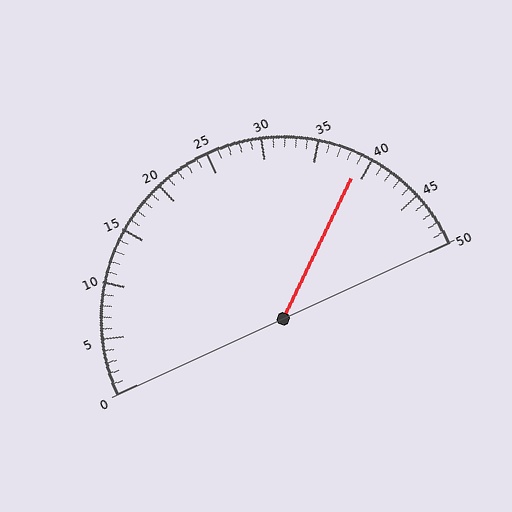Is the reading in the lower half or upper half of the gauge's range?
The reading is in the upper half of the range (0 to 50).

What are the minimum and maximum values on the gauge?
The gauge ranges from 0 to 50.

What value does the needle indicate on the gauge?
The needle indicates approximately 39.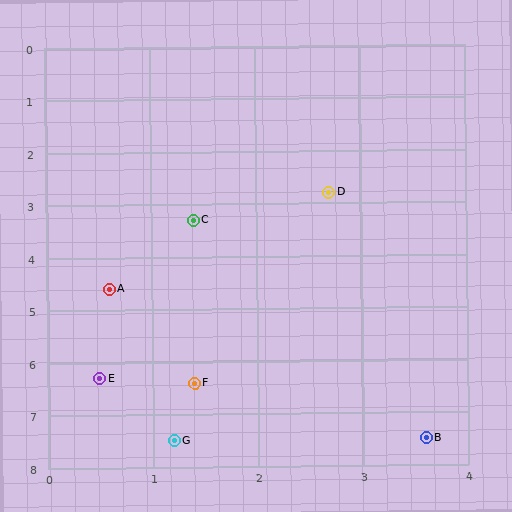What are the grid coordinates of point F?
Point F is at approximately (1.4, 6.4).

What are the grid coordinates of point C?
Point C is at approximately (1.4, 3.3).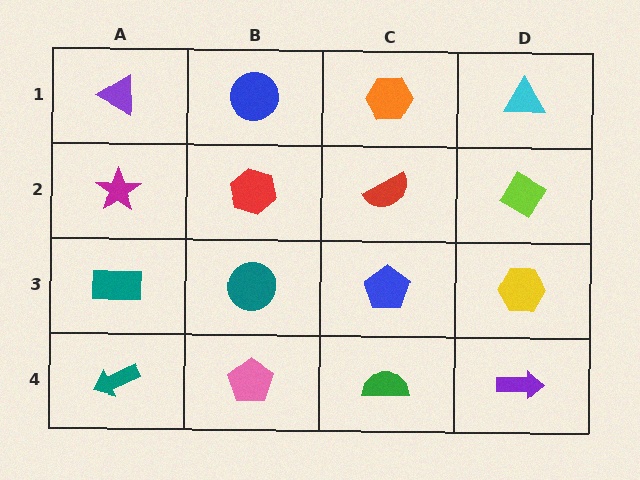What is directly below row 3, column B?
A pink pentagon.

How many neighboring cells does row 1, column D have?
2.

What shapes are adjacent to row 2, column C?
An orange hexagon (row 1, column C), a blue pentagon (row 3, column C), a red hexagon (row 2, column B), a lime diamond (row 2, column D).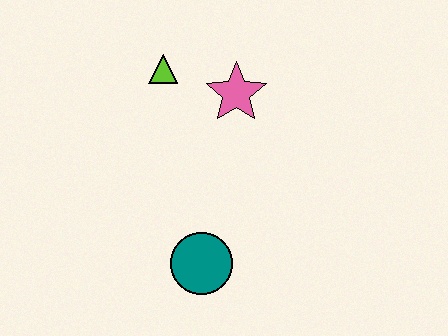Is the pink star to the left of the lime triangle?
No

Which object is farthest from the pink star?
The teal circle is farthest from the pink star.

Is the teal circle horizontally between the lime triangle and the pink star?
Yes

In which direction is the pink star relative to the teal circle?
The pink star is above the teal circle.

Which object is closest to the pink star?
The lime triangle is closest to the pink star.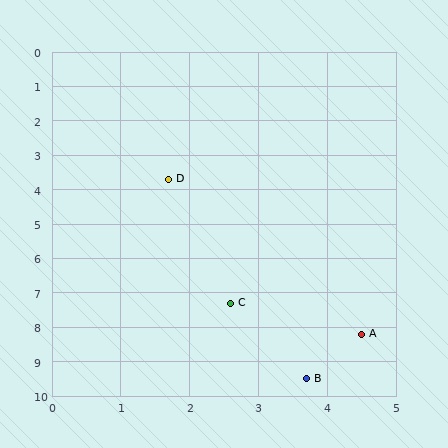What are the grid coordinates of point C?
Point C is at approximately (2.6, 7.3).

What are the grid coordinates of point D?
Point D is at approximately (1.7, 3.7).